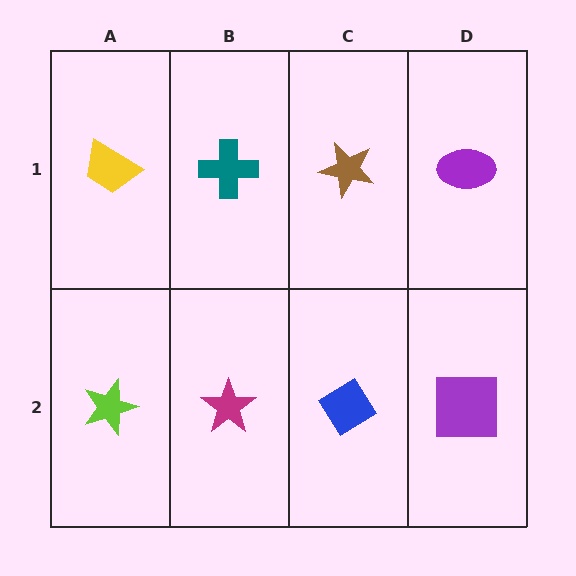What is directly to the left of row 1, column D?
A brown star.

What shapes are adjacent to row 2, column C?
A brown star (row 1, column C), a magenta star (row 2, column B), a purple square (row 2, column D).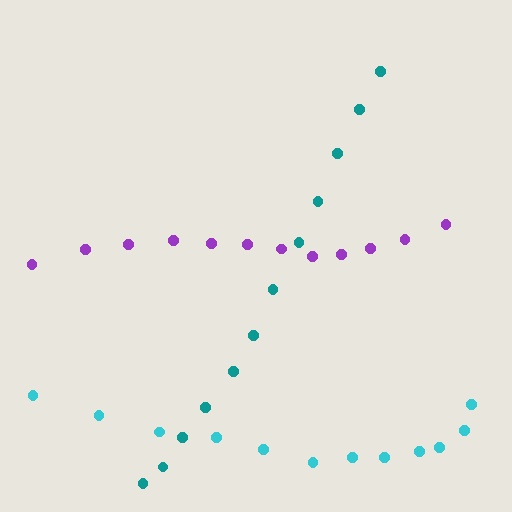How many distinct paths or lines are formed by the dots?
There are 3 distinct paths.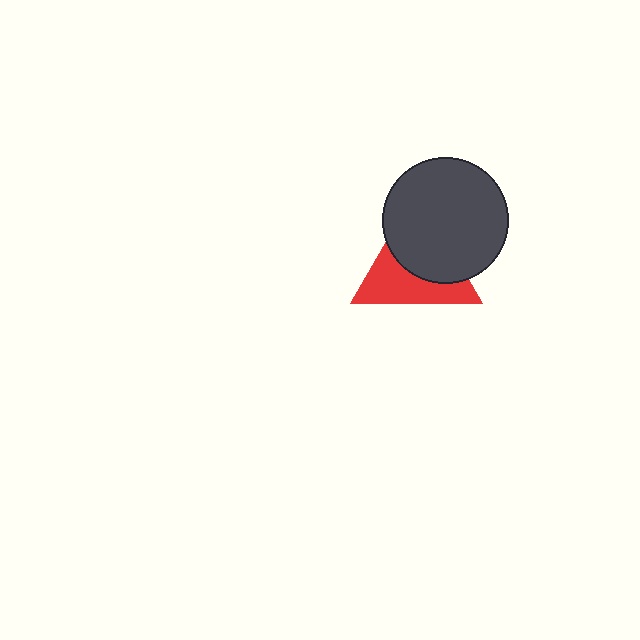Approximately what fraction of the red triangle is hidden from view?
Roughly 53% of the red triangle is hidden behind the dark gray circle.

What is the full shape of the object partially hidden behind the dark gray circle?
The partially hidden object is a red triangle.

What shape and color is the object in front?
The object in front is a dark gray circle.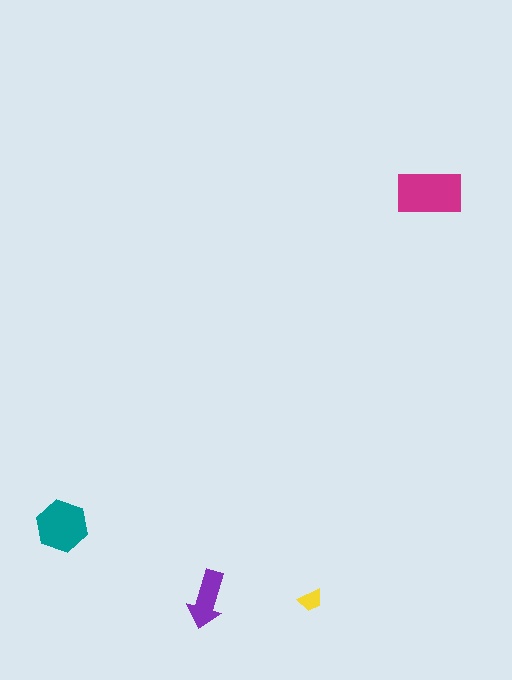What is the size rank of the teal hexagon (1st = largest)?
2nd.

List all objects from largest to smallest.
The magenta rectangle, the teal hexagon, the purple arrow, the yellow trapezoid.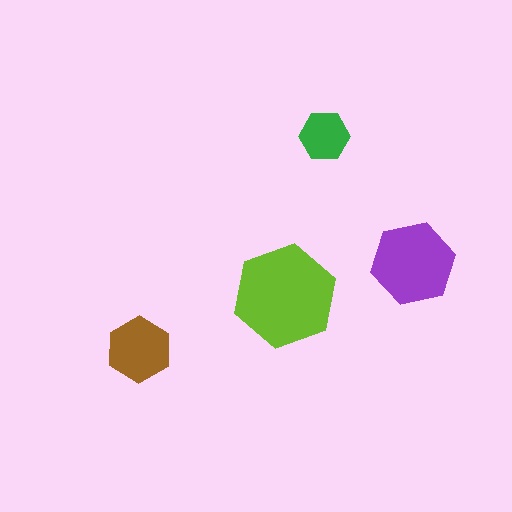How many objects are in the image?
There are 4 objects in the image.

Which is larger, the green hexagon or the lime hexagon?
The lime one.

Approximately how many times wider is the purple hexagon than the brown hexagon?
About 1.5 times wider.